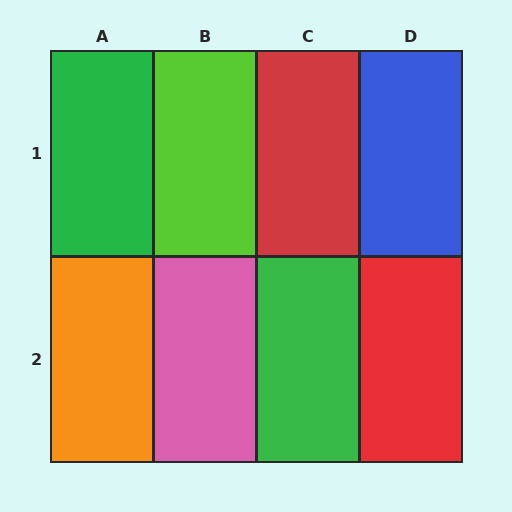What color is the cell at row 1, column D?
Blue.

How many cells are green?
2 cells are green.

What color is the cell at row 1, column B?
Lime.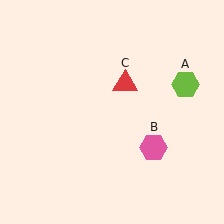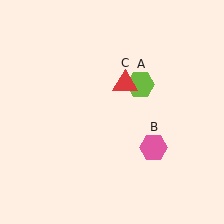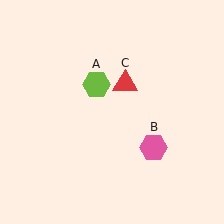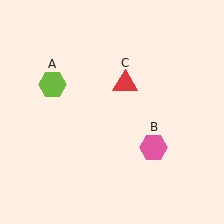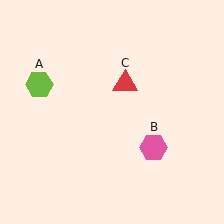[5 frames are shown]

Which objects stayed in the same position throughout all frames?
Pink hexagon (object B) and red triangle (object C) remained stationary.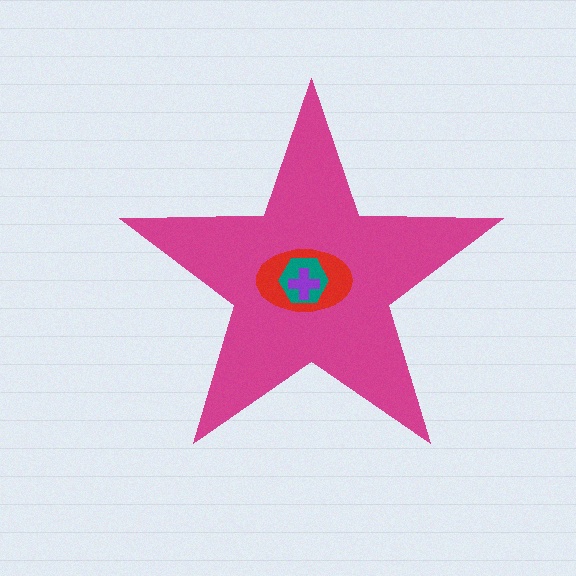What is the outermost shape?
The magenta star.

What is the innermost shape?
The purple cross.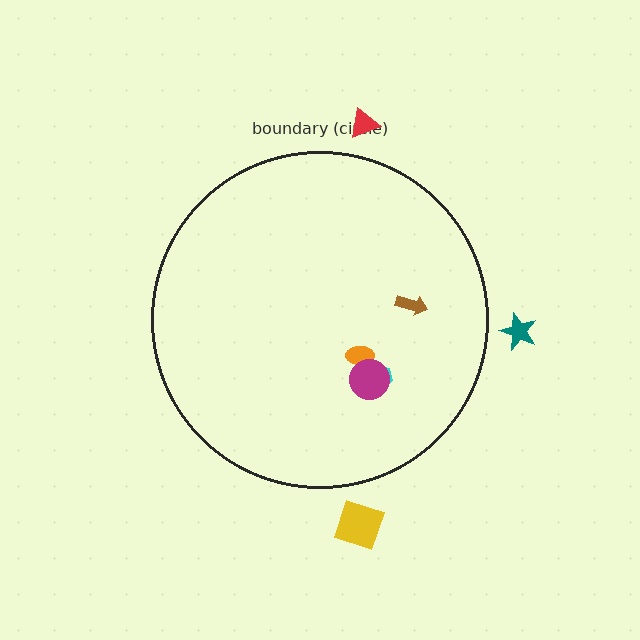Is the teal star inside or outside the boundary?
Outside.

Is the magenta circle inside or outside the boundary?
Inside.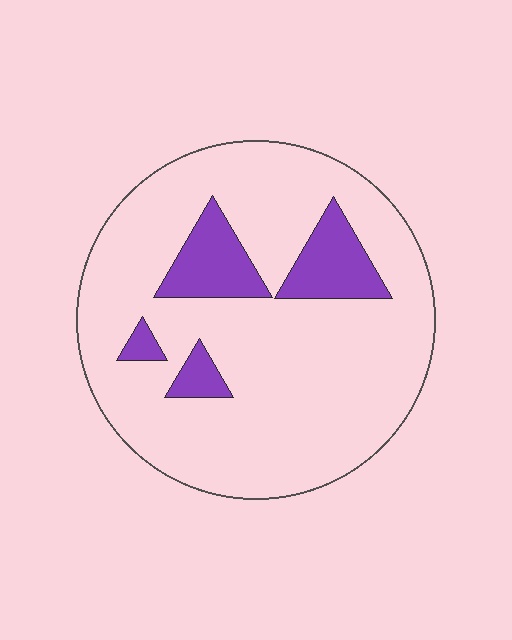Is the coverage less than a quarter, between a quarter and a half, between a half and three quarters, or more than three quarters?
Less than a quarter.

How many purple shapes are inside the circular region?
4.